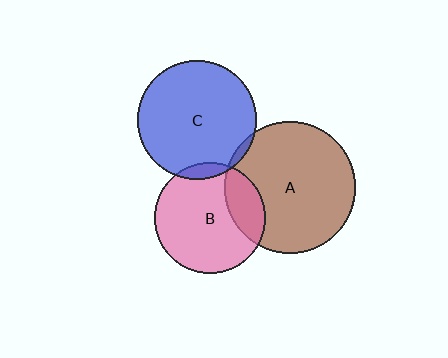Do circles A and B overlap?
Yes.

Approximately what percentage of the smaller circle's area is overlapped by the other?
Approximately 20%.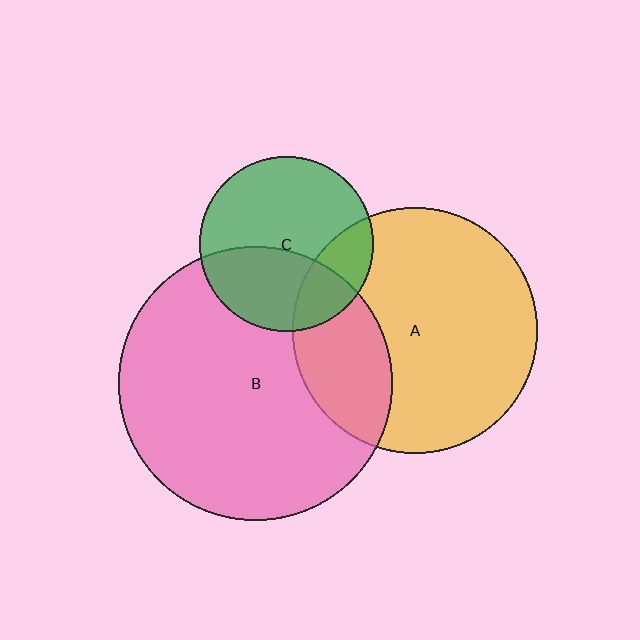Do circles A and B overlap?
Yes.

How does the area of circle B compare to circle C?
Approximately 2.5 times.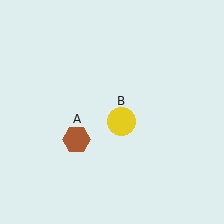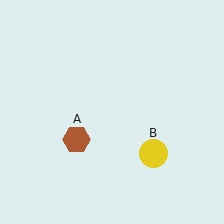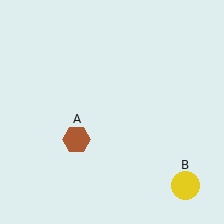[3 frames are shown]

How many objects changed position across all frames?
1 object changed position: yellow circle (object B).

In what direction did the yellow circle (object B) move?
The yellow circle (object B) moved down and to the right.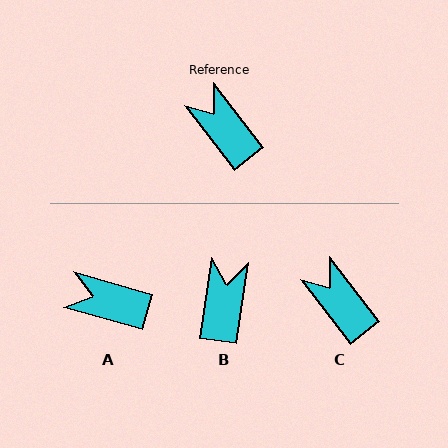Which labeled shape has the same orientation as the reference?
C.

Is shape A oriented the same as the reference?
No, it is off by about 36 degrees.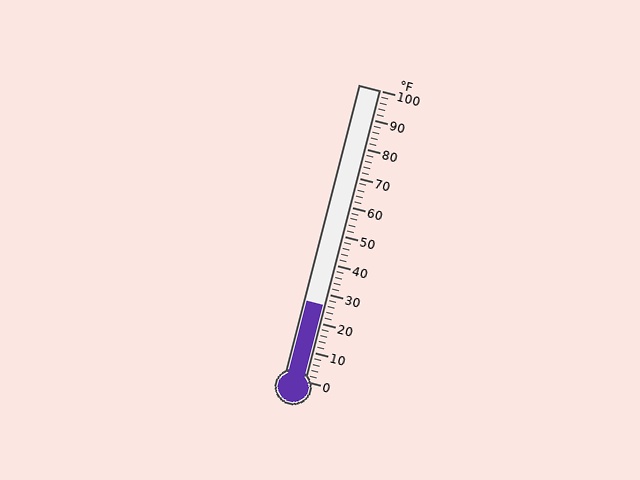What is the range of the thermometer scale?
The thermometer scale ranges from 0°F to 100°F.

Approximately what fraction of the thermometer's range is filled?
The thermometer is filled to approximately 25% of its range.